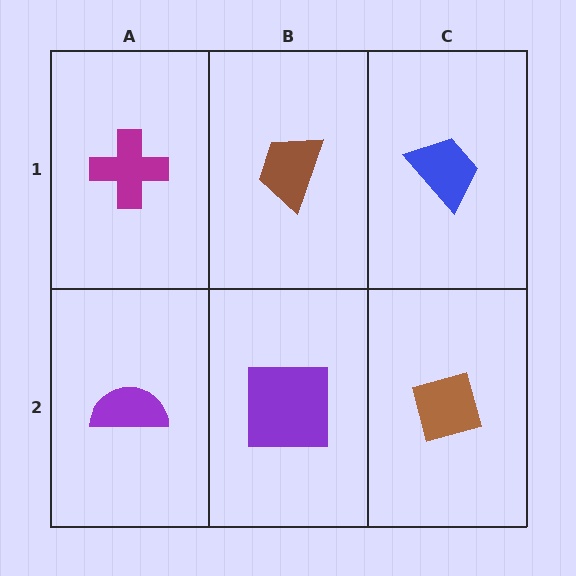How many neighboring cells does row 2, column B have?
3.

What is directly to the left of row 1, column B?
A magenta cross.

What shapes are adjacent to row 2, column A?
A magenta cross (row 1, column A), a purple square (row 2, column B).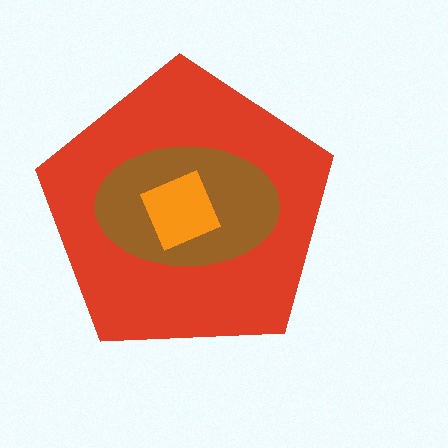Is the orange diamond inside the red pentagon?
Yes.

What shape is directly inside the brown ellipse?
The orange diamond.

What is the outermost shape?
The red pentagon.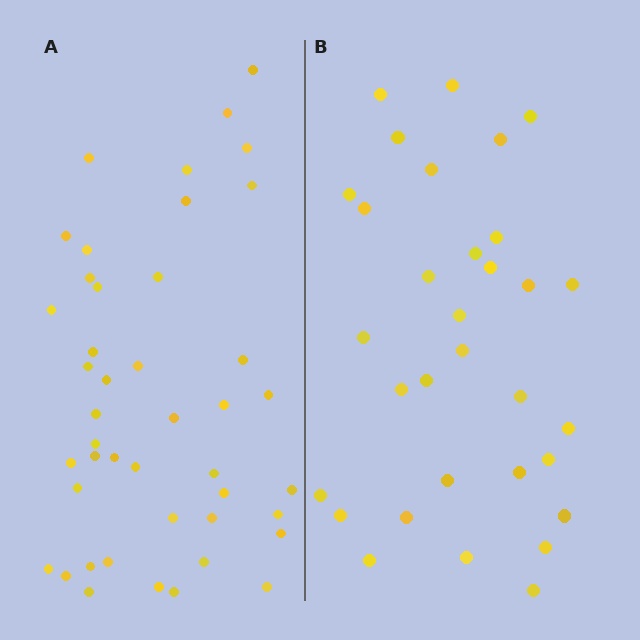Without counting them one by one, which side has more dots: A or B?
Region A (the left region) has more dots.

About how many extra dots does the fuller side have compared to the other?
Region A has roughly 12 or so more dots than region B.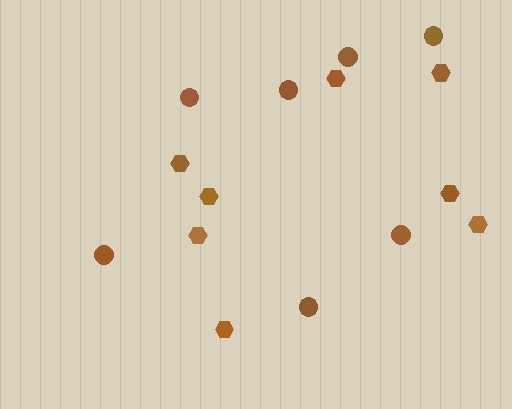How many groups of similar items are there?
There are 2 groups: one group of hexagons (8) and one group of circles (7).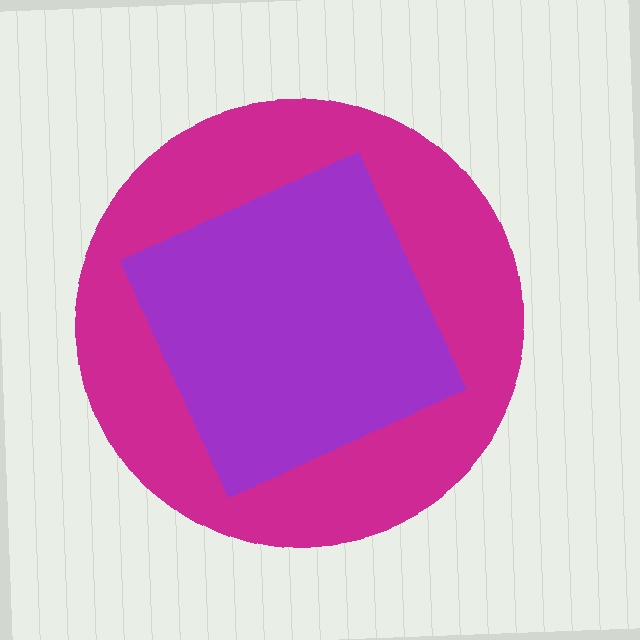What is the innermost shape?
The purple diamond.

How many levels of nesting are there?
2.